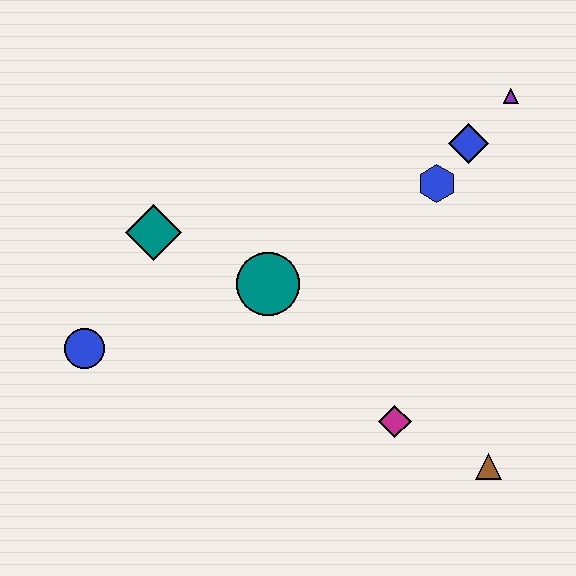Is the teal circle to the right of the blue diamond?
No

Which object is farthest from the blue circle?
The purple triangle is farthest from the blue circle.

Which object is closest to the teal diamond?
The teal circle is closest to the teal diamond.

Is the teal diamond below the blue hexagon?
Yes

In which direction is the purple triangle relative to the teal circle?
The purple triangle is to the right of the teal circle.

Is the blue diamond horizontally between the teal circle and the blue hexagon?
No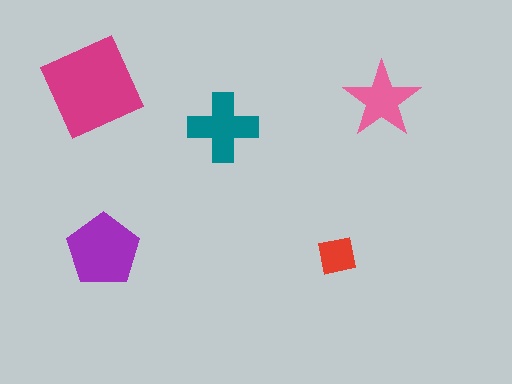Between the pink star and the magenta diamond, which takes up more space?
The magenta diamond.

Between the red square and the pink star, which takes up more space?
The pink star.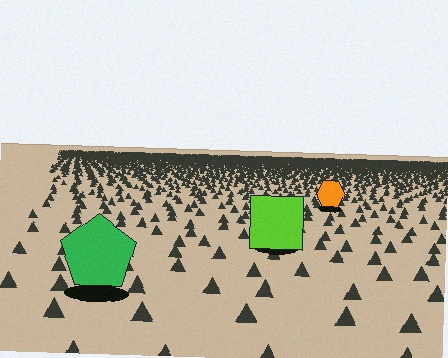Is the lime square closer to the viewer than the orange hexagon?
Yes. The lime square is closer — you can tell from the texture gradient: the ground texture is coarser near it.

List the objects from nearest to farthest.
From nearest to farthest: the green pentagon, the lime square, the orange hexagon.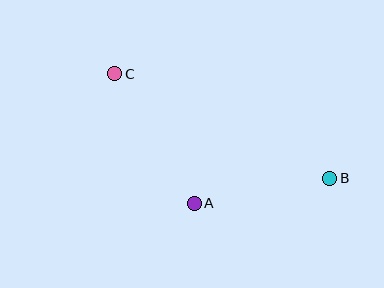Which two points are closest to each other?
Points A and B are closest to each other.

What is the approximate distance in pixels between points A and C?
The distance between A and C is approximately 152 pixels.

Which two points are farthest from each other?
Points B and C are farthest from each other.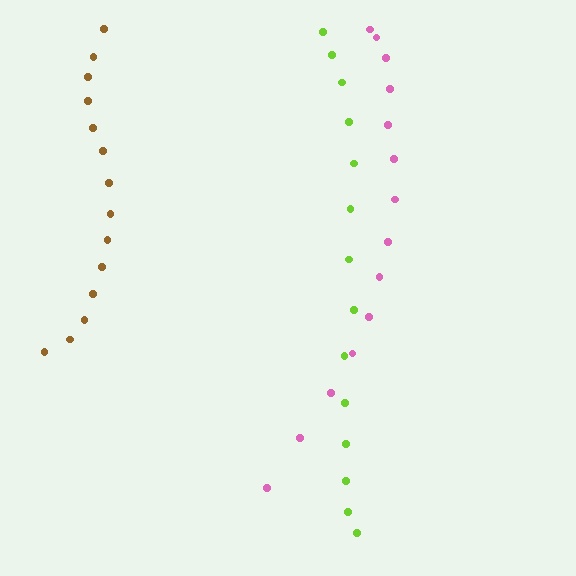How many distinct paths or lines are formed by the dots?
There are 3 distinct paths.